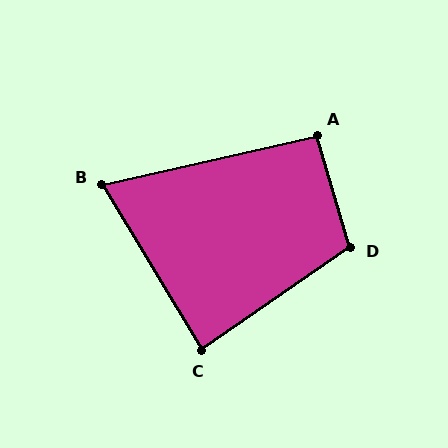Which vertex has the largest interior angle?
D, at approximately 108 degrees.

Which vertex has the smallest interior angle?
B, at approximately 72 degrees.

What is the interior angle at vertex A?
Approximately 94 degrees (approximately right).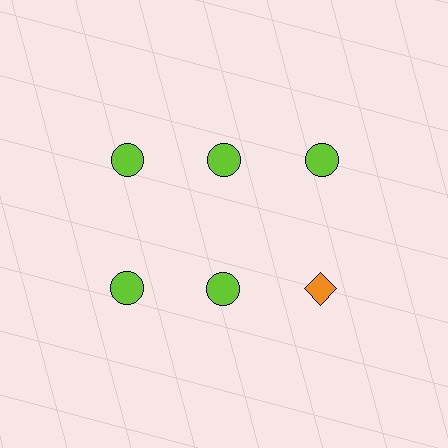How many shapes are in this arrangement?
There are 6 shapes arranged in a grid pattern.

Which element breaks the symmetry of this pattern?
The orange diamond in the second row, center column breaks the symmetry. All other shapes are lime circles.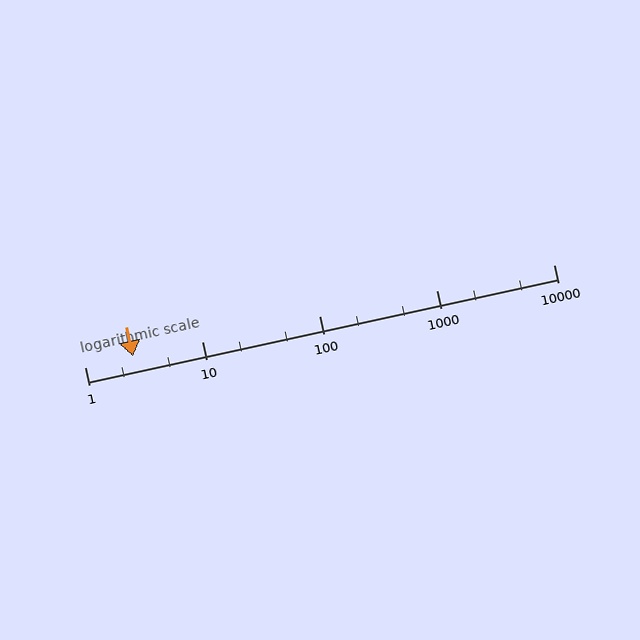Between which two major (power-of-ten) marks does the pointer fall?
The pointer is between 1 and 10.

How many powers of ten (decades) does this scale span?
The scale spans 4 decades, from 1 to 10000.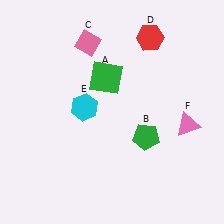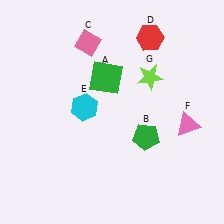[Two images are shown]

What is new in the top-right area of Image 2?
A lime star (G) was added in the top-right area of Image 2.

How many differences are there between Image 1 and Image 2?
There is 1 difference between the two images.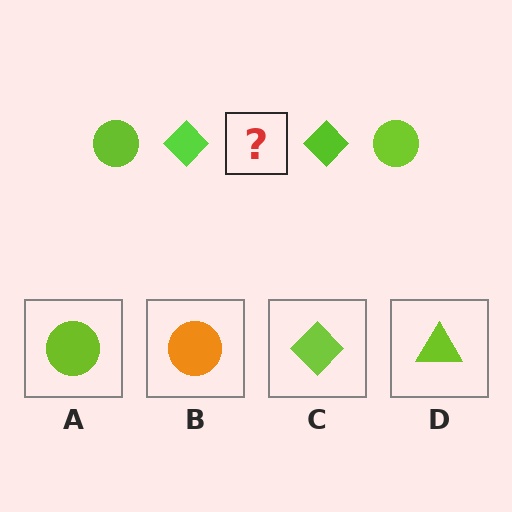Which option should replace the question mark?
Option A.